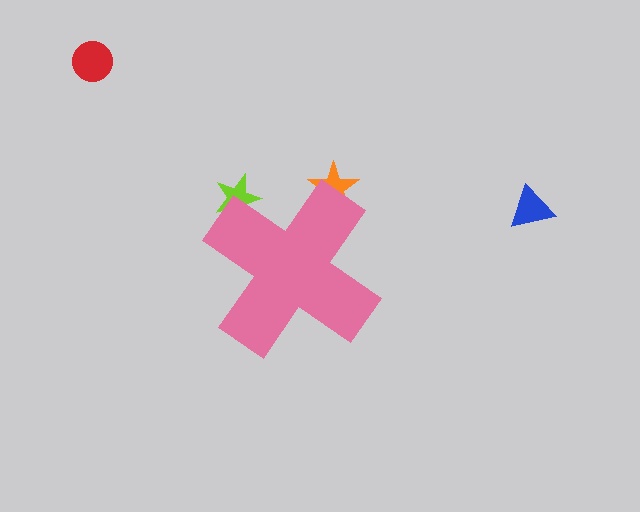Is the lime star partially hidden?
Yes, the lime star is partially hidden behind the pink cross.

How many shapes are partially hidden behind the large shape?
2 shapes are partially hidden.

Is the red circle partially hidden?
No, the red circle is fully visible.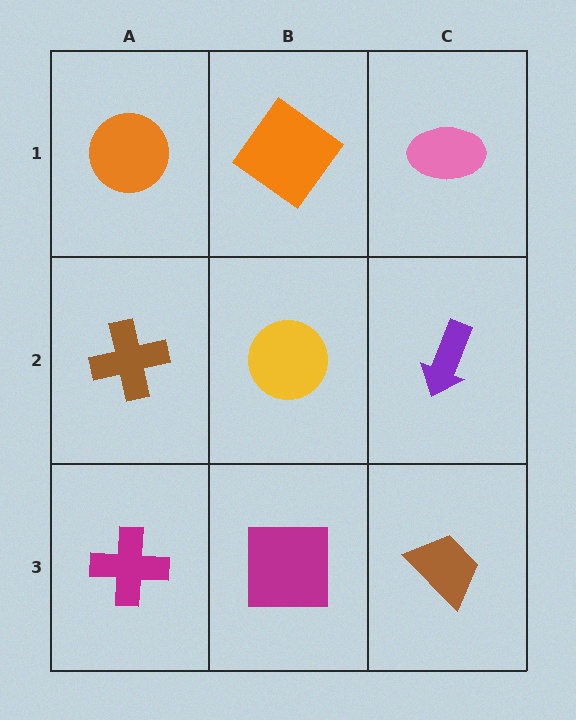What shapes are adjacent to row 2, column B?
An orange diamond (row 1, column B), a magenta square (row 3, column B), a brown cross (row 2, column A), a purple arrow (row 2, column C).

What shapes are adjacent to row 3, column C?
A purple arrow (row 2, column C), a magenta square (row 3, column B).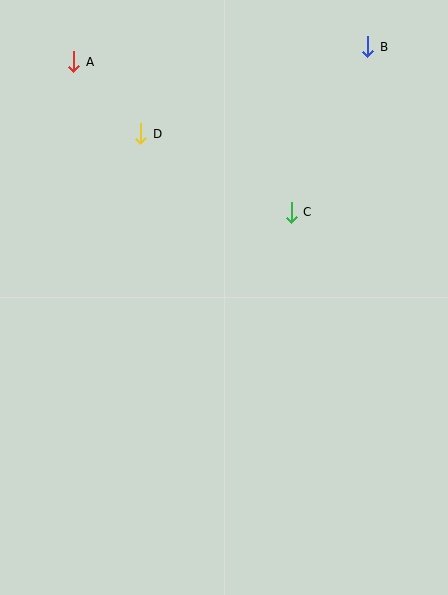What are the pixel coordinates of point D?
Point D is at (141, 134).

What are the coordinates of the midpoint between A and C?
The midpoint between A and C is at (182, 137).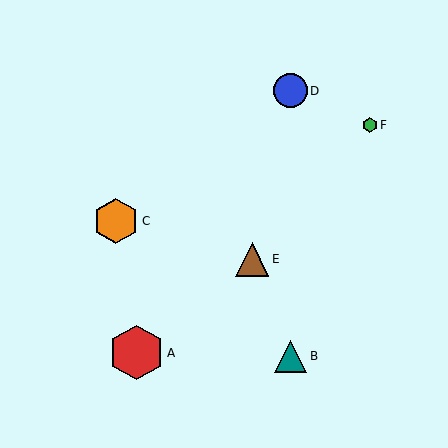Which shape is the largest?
The red hexagon (labeled A) is the largest.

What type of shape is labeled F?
Shape F is a green hexagon.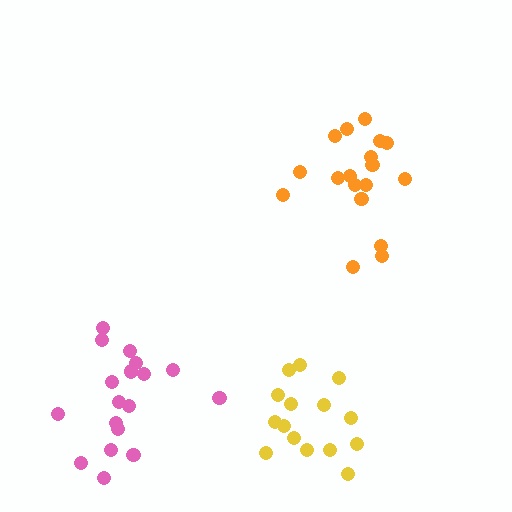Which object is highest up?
The orange cluster is topmost.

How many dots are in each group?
Group 1: 18 dots, Group 2: 15 dots, Group 3: 18 dots (51 total).